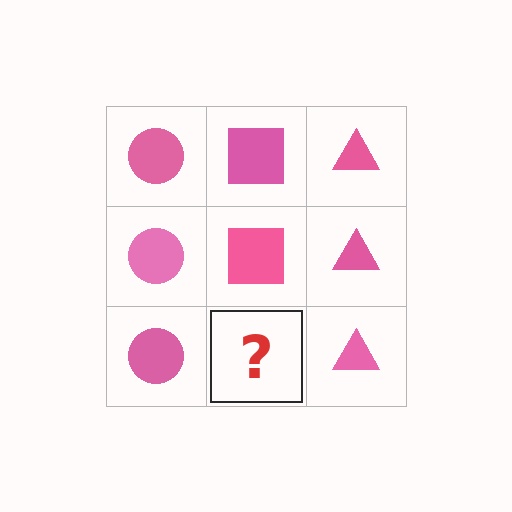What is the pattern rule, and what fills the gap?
The rule is that each column has a consistent shape. The gap should be filled with a pink square.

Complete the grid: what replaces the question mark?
The question mark should be replaced with a pink square.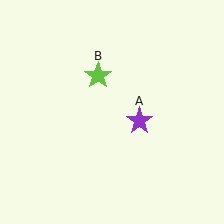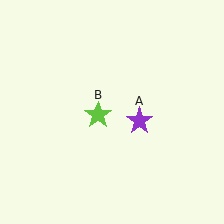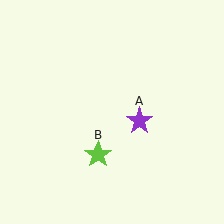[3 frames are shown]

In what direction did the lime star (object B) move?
The lime star (object B) moved down.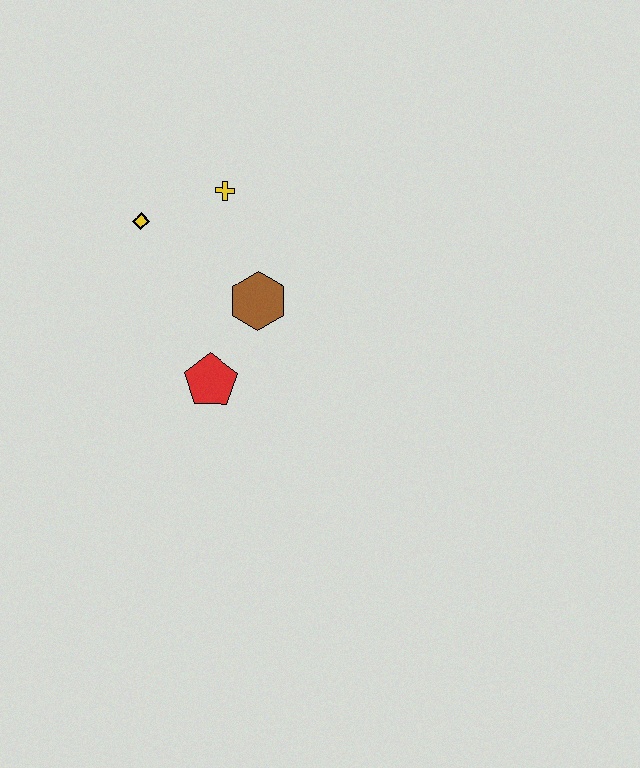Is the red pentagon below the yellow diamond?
Yes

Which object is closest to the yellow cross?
The yellow diamond is closest to the yellow cross.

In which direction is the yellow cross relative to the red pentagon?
The yellow cross is above the red pentagon.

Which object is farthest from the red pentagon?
The yellow cross is farthest from the red pentagon.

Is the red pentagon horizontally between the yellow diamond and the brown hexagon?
Yes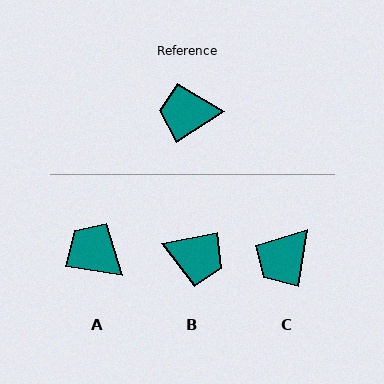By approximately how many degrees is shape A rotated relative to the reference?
Approximately 42 degrees clockwise.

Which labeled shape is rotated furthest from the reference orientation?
B, about 158 degrees away.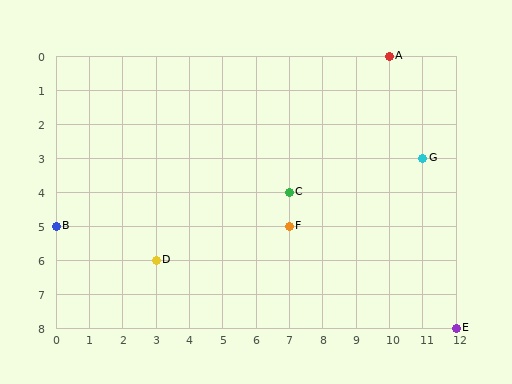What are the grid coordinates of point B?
Point B is at grid coordinates (0, 5).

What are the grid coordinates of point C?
Point C is at grid coordinates (7, 4).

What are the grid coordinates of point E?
Point E is at grid coordinates (12, 8).